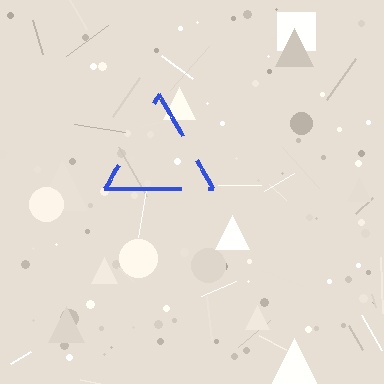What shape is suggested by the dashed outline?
The dashed outline suggests a triangle.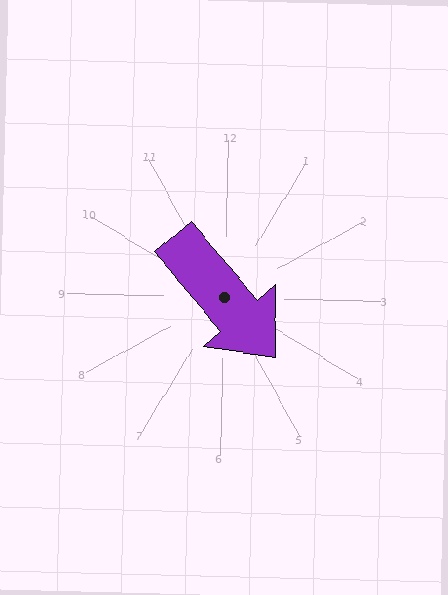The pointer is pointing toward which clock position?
Roughly 5 o'clock.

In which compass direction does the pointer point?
Southeast.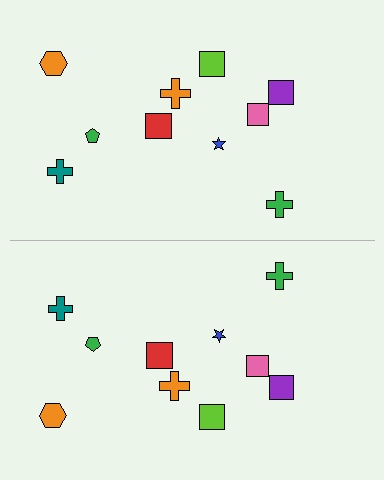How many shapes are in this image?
There are 20 shapes in this image.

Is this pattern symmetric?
Yes, this pattern has bilateral (reflection) symmetry.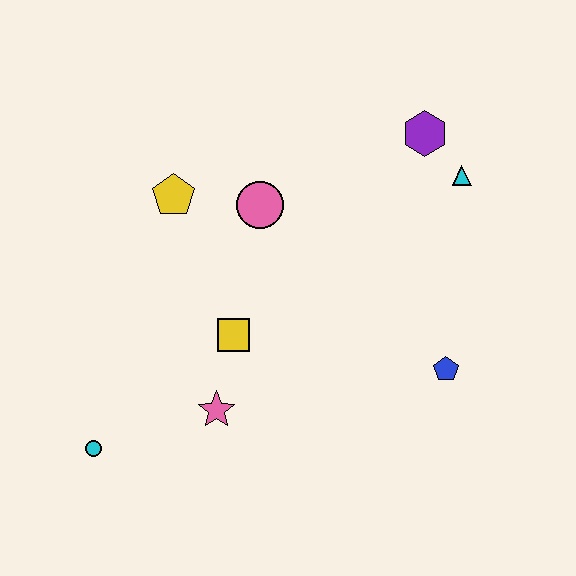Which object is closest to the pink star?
The yellow square is closest to the pink star.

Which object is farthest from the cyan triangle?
The cyan circle is farthest from the cyan triangle.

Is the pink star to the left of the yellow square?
Yes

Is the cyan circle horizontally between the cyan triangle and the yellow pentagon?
No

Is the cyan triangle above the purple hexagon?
No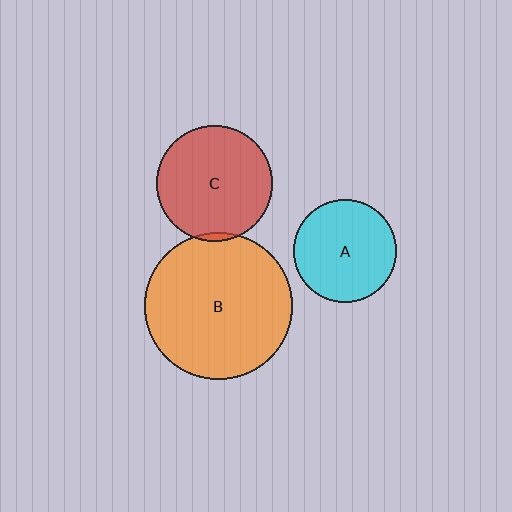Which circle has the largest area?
Circle B (orange).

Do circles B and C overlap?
Yes.